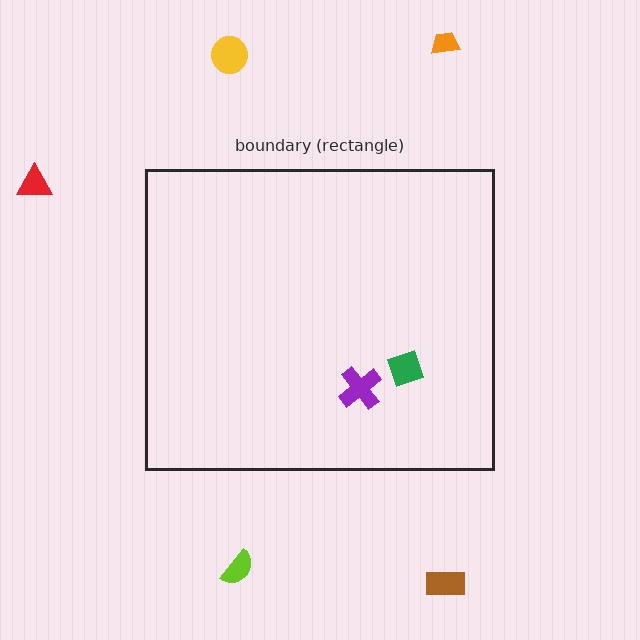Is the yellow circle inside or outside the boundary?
Outside.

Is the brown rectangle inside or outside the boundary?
Outside.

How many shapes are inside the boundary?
2 inside, 5 outside.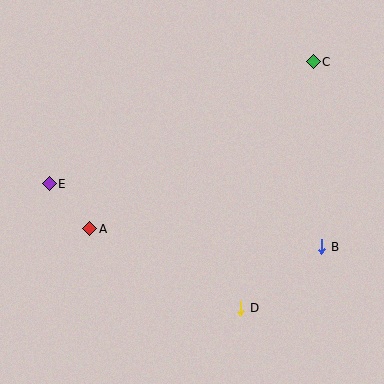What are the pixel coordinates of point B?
Point B is at (322, 247).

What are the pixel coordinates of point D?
Point D is at (241, 308).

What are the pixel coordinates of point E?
Point E is at (49, 184).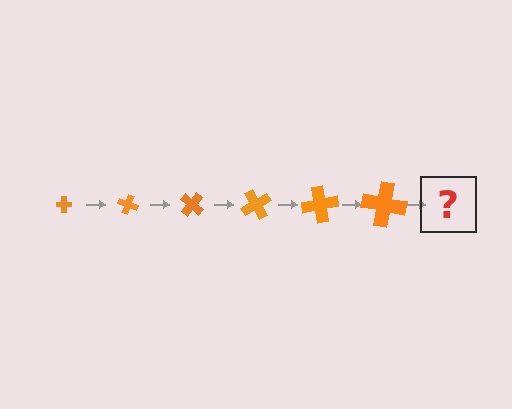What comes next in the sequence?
The next element should be a cross, larger than the previous one and rotated 120 degrees from the start.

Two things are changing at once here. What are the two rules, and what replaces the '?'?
The two rules are that the cross grows larger each step and it rotates 20 degrees each step. The '?' should be a cross, larger than the previous one and rotated 120 degrees from the start.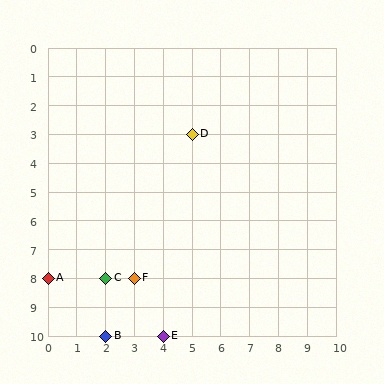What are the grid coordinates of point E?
Point E is at grid coordinates (4, 10).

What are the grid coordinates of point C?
Point C is at grid coordinates (2, 8).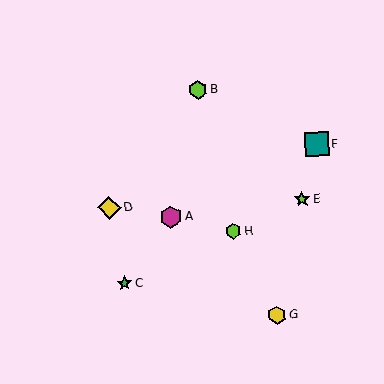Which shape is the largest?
The teal square (labeled F) is the largest.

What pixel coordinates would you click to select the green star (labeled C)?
Click at (125, 284) to select the green star C.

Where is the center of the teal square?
The center of the teal square is at (317, 144).